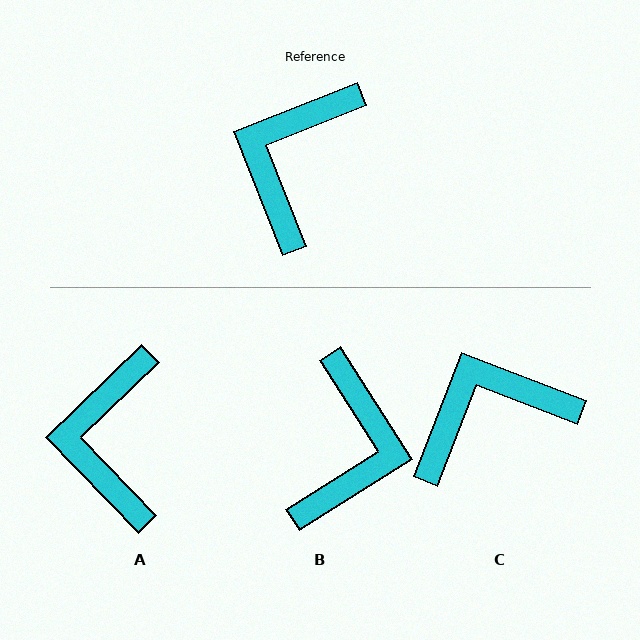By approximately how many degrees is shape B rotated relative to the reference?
Approximately 169 degrees clockwise.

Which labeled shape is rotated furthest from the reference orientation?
B, about 169 degrees away.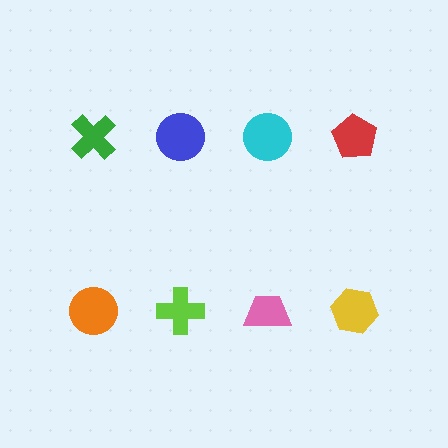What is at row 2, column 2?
A lime cross.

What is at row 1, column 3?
A cyan circle.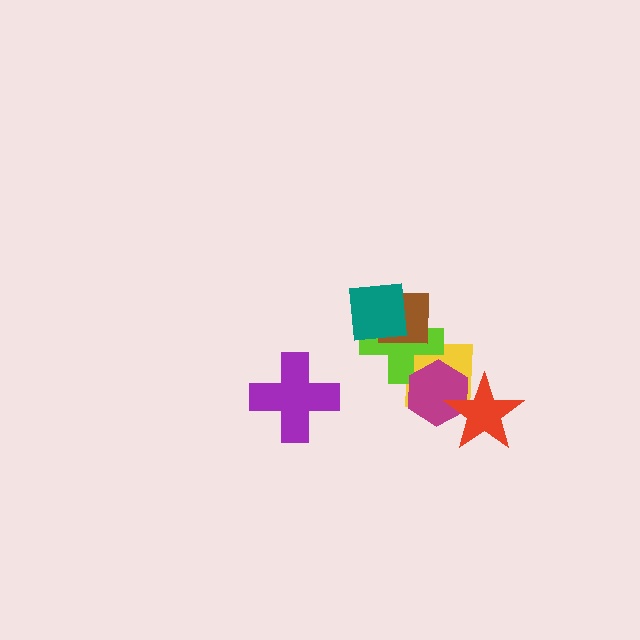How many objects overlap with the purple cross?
0 objects overlap with the purple cross.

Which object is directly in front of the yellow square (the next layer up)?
The lime cross is directly in front of the yellow square.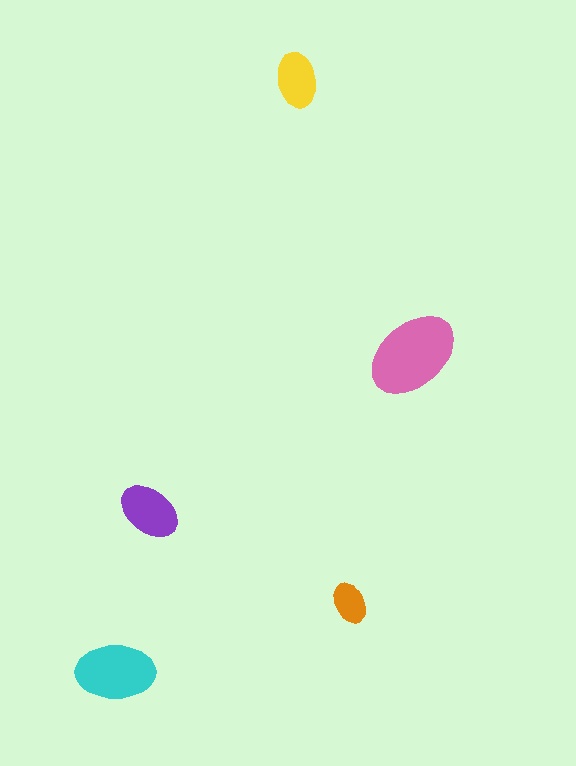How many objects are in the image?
There are 5 objects in the image.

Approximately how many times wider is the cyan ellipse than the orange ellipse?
About 2 times wider.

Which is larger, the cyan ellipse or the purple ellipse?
The cyan one.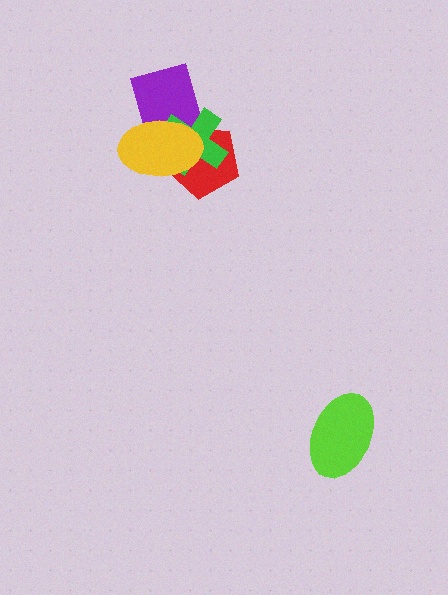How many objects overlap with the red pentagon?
3 objects overlap with the red pentagon.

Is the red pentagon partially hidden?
Yes, it is partially covered by another shape.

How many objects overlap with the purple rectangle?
3 objects overlap with the purple rectangle.